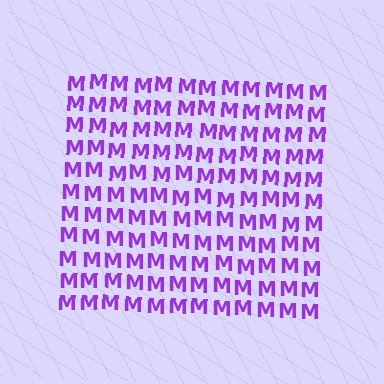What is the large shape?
The large shape is a square.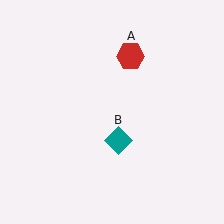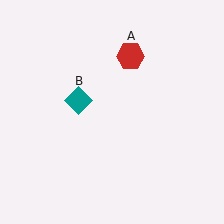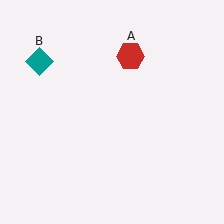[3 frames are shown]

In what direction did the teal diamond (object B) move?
The teal diamond (object B) moved up and to the left.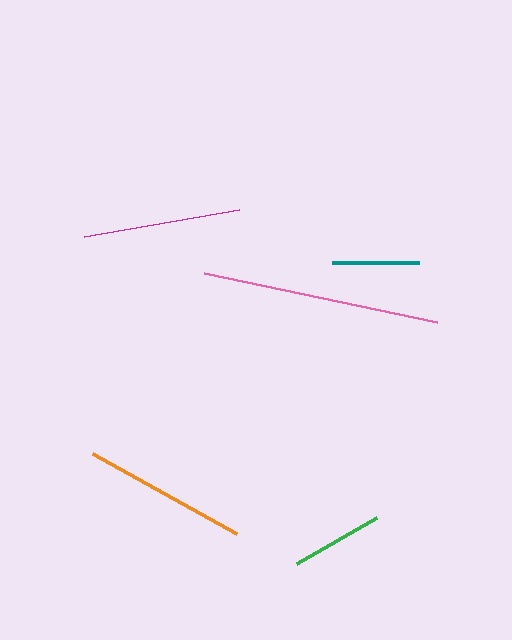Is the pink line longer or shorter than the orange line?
The pink line is longer than the orange line.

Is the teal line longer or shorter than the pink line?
The pink line is longer than the teal line.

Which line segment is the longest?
The pink line is the longest at approximately 238 pixels.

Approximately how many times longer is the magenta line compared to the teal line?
The magenta line is approximately 1.8 times the length of the teal line.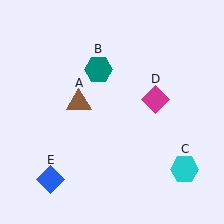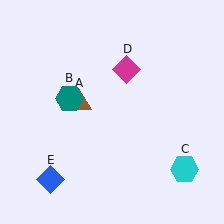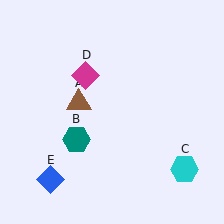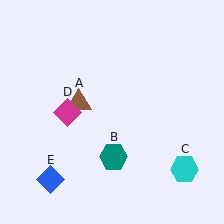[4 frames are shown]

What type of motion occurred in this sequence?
The teal hexagon (object B), magenta diamond (object D) rotated counterclockwise around the center of the scene.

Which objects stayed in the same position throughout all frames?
Brown triangle (object A) and cyan hexagon (object C) and blue diamond (object E) remained stationary.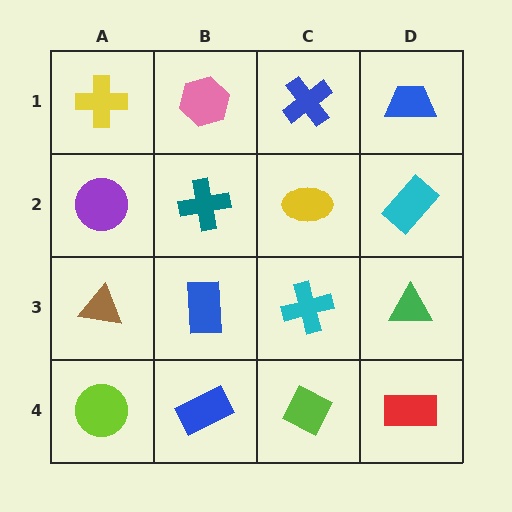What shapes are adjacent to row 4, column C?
A cyan cross (row 3, column C), a blue rectangle (row 4, column B), a red rectangle (row 4, column D).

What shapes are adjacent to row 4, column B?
A blue rectangle (row 3, column B), a lime circle (row 4, column A), a lime diamond (row 4, column C).